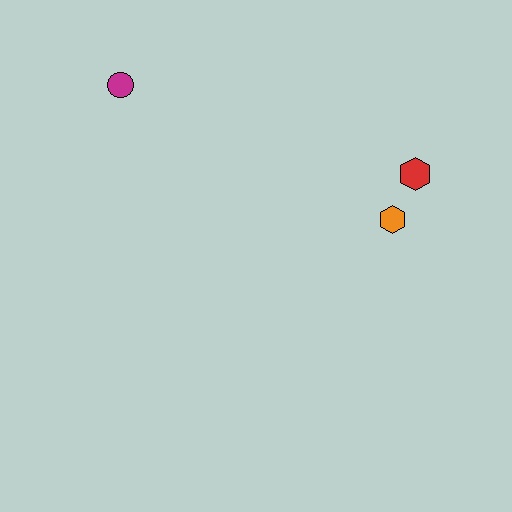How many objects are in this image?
There are 3 objects.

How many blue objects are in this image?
There are no blue objects.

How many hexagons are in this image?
There are 2 hexagons.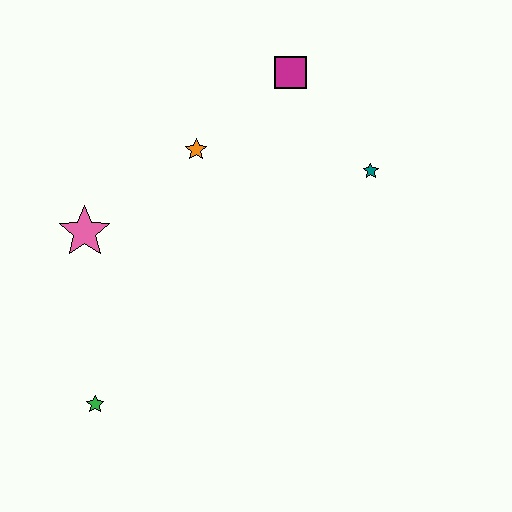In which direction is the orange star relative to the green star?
The orange star is above the green star.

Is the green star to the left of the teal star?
Yes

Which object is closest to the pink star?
The orange star is closest to the pink star.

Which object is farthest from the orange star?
The green star is farthest from the orange star.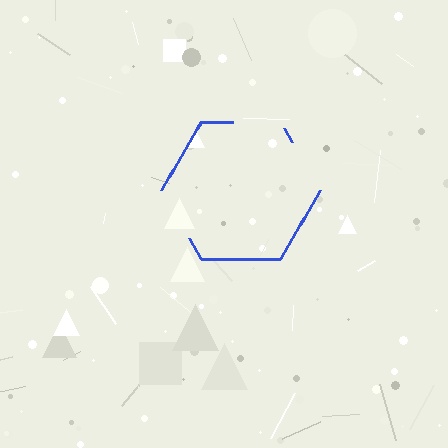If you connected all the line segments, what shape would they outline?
They would outline a hexagon.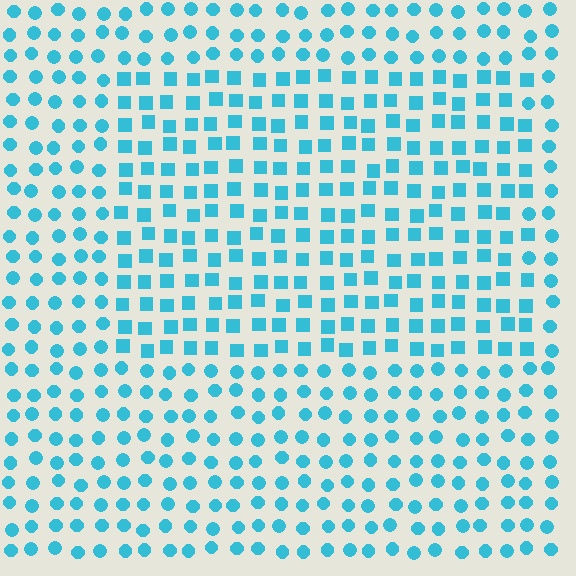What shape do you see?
I see a rectangle.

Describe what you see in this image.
The image is filled with small cyan elements arranged in a uniform grid. A rectangle-shaped region contains squares, while the surrounding area contains circles. The boundary is defined purely by the change in element shape.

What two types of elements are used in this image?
The image uses squares inside the rectangle region and circles outside it.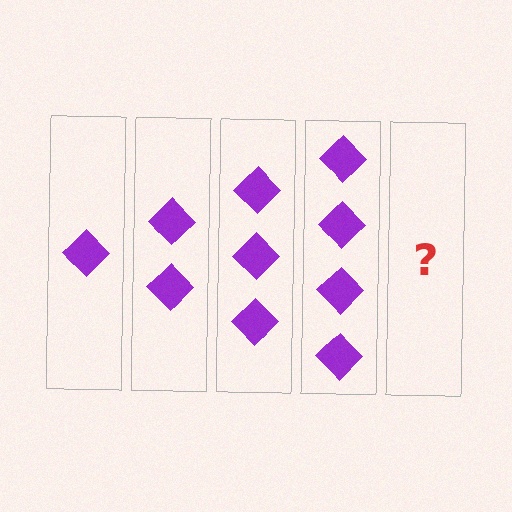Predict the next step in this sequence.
The next step is 5 diamonds.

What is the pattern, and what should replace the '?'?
The pattern is that each step adds one more diamond. The '?' should be 5 diamonds.